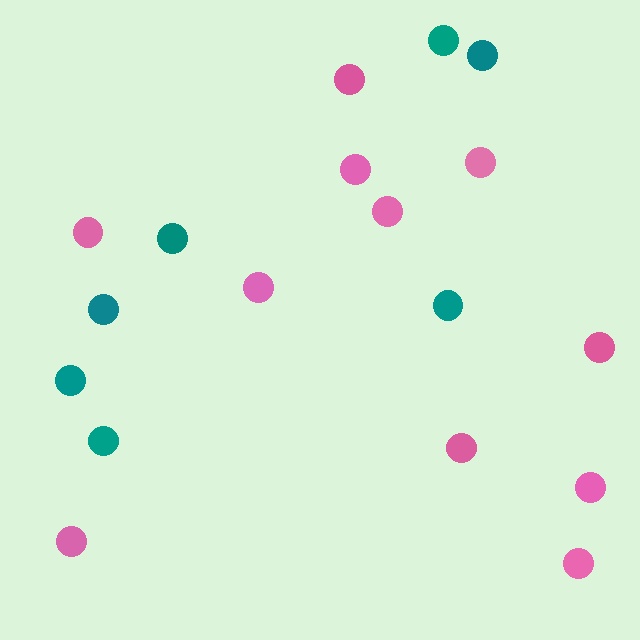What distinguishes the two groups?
There are 2 groups: one group of teal circles (7) and one group of pink circles (11).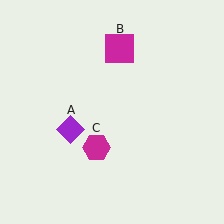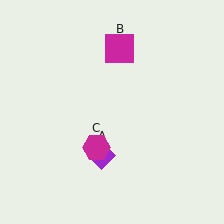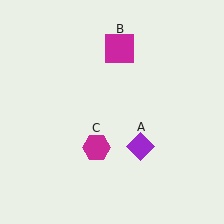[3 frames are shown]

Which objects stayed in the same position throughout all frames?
Magenta square (object B) and magenta hexagon (object C) remained stationary.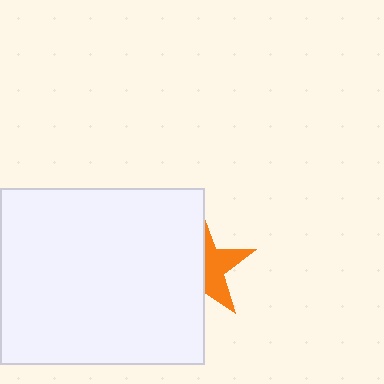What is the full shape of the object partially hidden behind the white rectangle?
The partially hidden object is an orange star.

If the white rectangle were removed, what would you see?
You would see the complete orange star.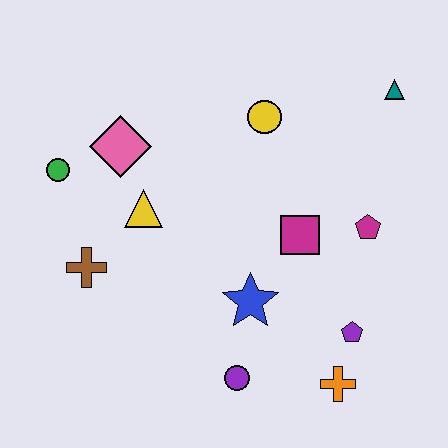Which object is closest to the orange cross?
The purple pentagon is closest to the orange cross.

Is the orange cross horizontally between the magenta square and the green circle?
No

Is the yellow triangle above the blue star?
Yes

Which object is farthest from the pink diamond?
The orange cross is farthest from the pink diamond.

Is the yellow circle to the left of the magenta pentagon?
Yes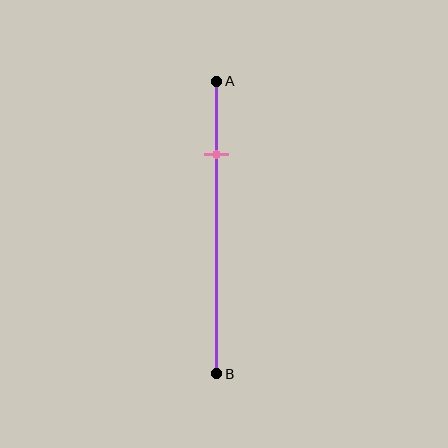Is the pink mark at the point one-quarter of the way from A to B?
Yes, the mark is approximately at the one-quarter point.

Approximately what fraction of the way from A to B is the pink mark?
The pink mark is approximately 25% of the way from A to B.